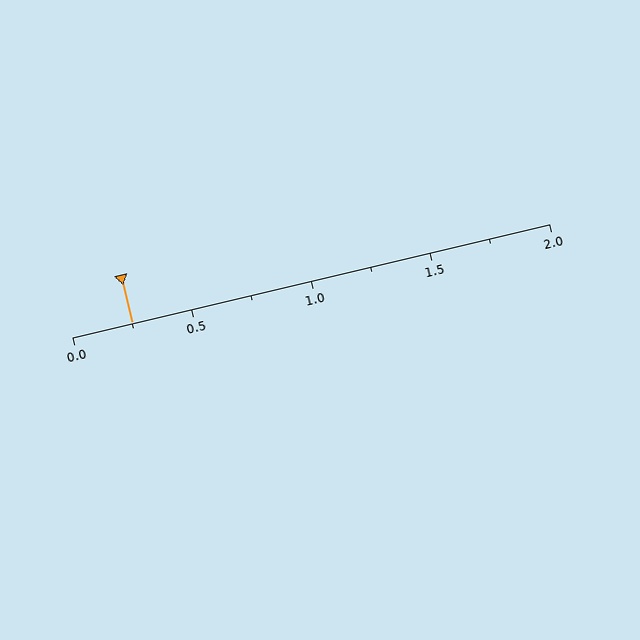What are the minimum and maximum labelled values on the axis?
The axis runs from 0.0 to 2.0.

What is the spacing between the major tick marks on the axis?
The major ticks are spaced 0.5 apart.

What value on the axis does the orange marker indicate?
The marker indicates approximately 0.25.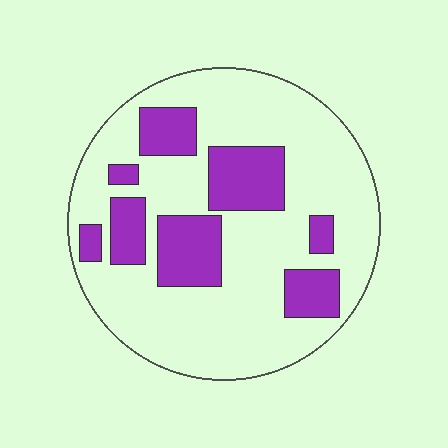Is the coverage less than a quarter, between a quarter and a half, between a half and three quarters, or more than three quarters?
Between a quarter and a half.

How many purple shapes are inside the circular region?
8.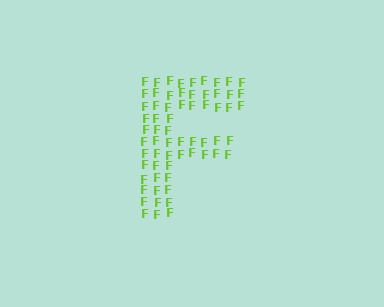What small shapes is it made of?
It is made of small letter F's.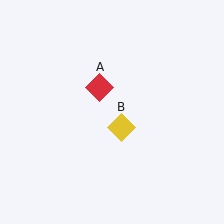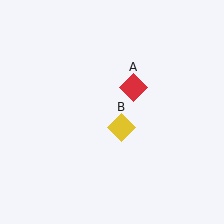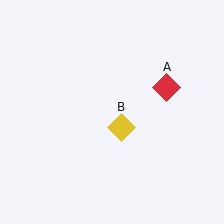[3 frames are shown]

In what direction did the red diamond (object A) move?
The red diamond (object A) moved right.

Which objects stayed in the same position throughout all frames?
Yellow diamond (object B) remained stationary.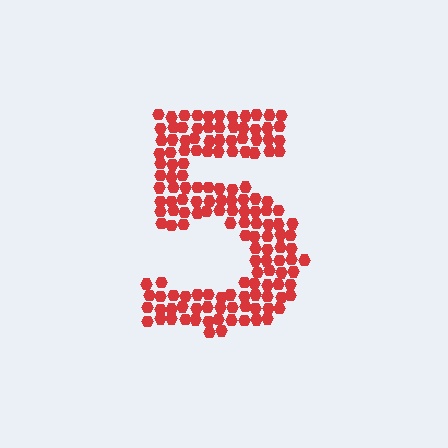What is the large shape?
The large shape is the digit 5.